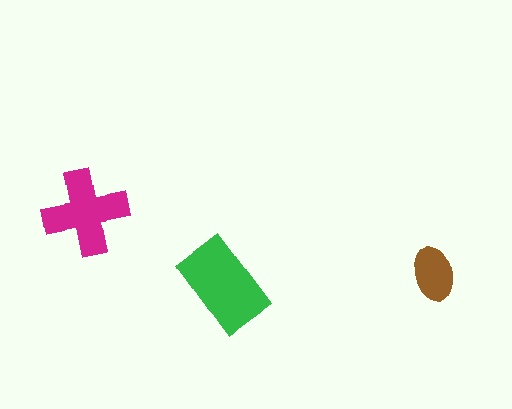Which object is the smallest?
The brown ellipse.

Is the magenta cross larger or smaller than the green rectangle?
Smaller.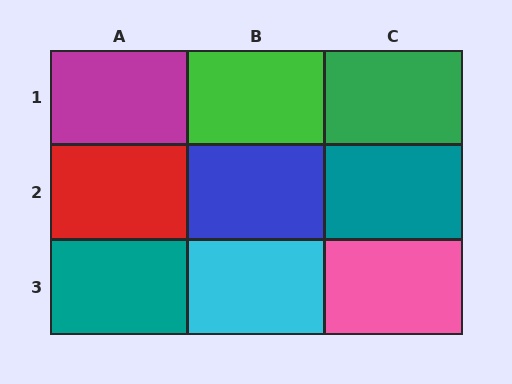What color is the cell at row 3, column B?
Cyan.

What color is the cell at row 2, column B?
Blue.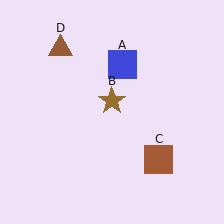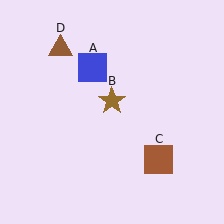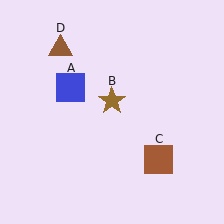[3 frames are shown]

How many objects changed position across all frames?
1 object changed position: blue square (object A).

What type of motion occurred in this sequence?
The blue square (object A) rotated counterclockwise around the center of the scene.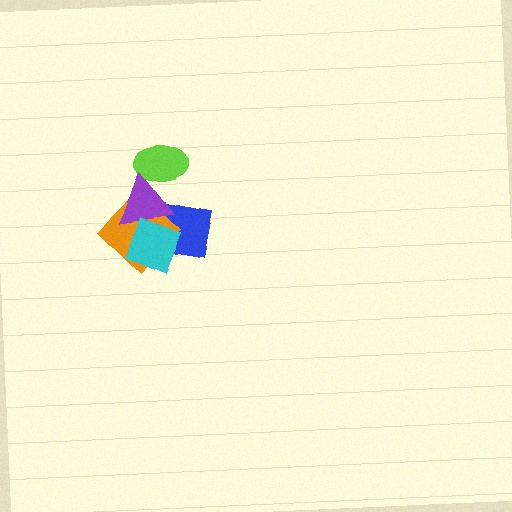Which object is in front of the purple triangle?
The cyan diamond is in front of the purple triangle.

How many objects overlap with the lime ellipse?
1 object overlaps with the lime ellipse.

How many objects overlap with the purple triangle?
4 objects overlap with the purple triangle.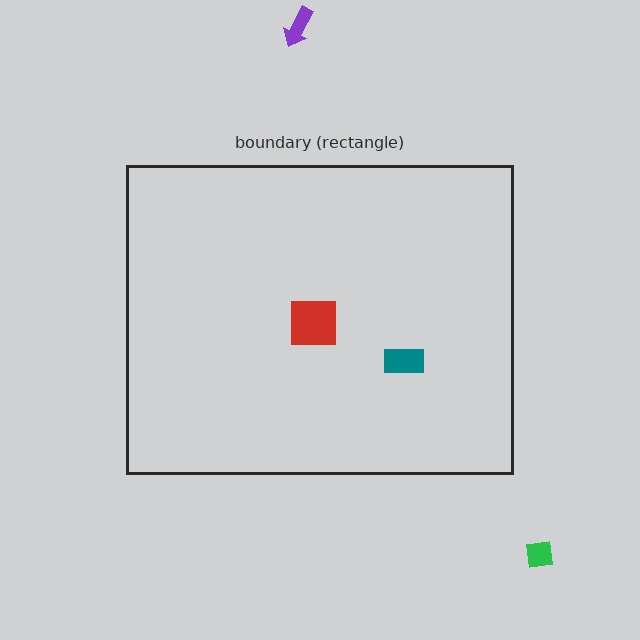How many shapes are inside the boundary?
2 inside, 2 outside.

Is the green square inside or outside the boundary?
Outside.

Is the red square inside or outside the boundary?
Inside.